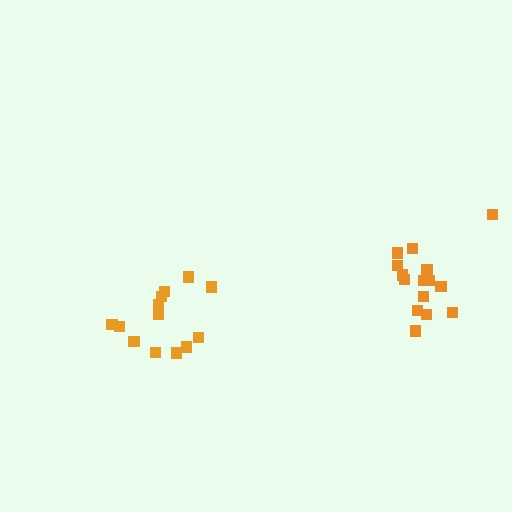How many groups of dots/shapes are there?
There are 2 groups.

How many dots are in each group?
Group 1: 15 dots, Group 2: 13 dots (28 total).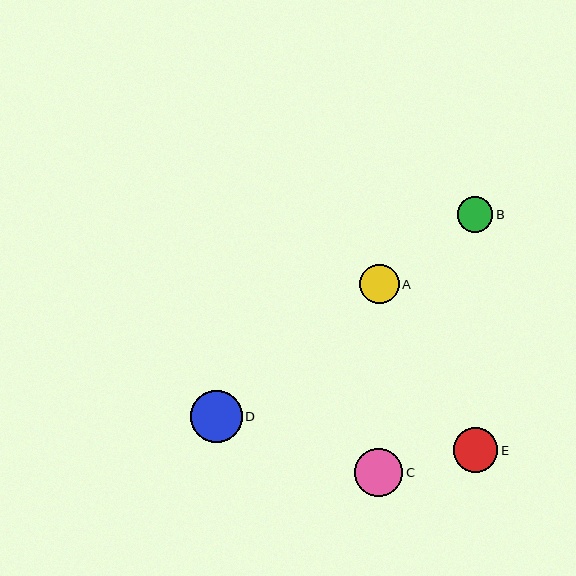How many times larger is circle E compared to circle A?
Circle E is approximately 1.1 times the size of circle A.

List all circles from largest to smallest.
From largest to smallest: D, C, E, A, B.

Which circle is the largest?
Circle D is the largest with a size of approximately 52 pixels.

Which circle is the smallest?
Circle B is the smallest with a size of approximately 35 pixels.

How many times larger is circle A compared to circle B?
Circle A is approximately 1.1 times the size of circle B.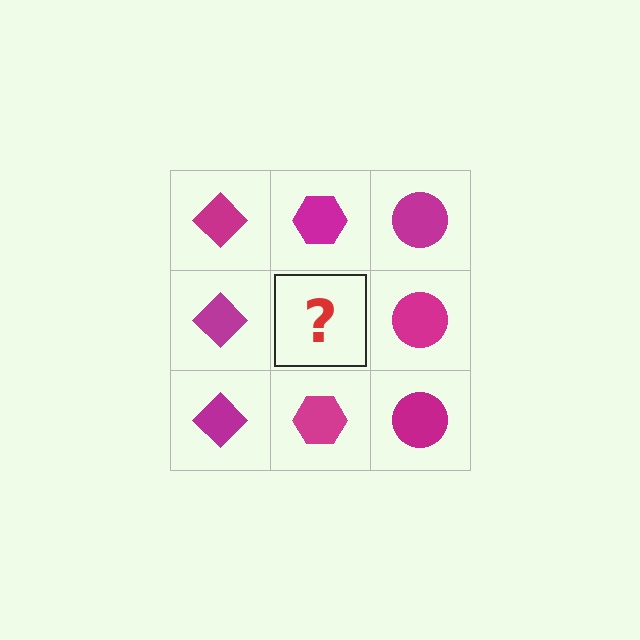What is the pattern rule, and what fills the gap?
The rule is that each column has a consistent shape. The gap should be filled with a magenta hexagon.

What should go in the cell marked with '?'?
The missing cell should contain a magenta hexagon.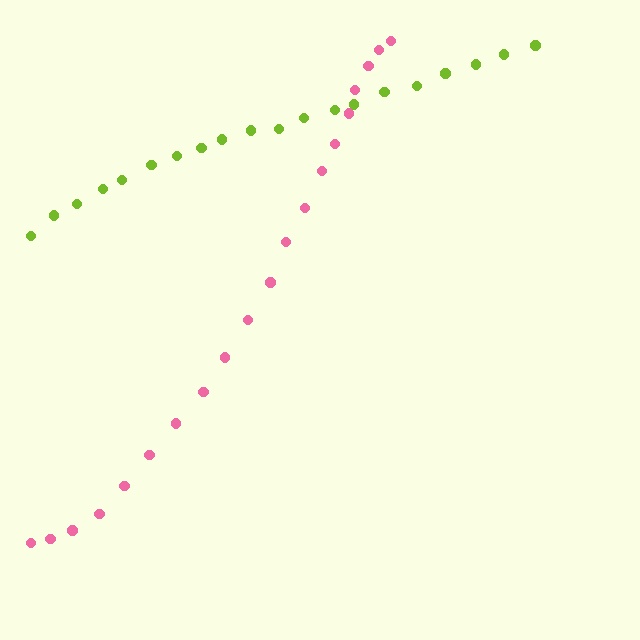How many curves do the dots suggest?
There are 2 distinct paths.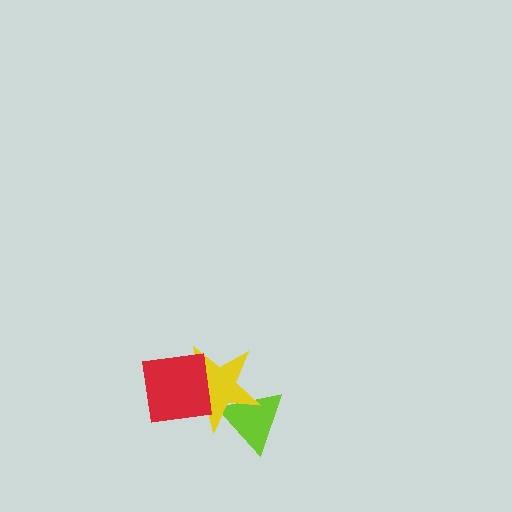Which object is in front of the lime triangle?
The yellow star is in front of the lime triangle.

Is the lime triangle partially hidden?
Yes, it is partially covered by another shape.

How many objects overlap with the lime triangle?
1 object overlaps with the lime triangle.